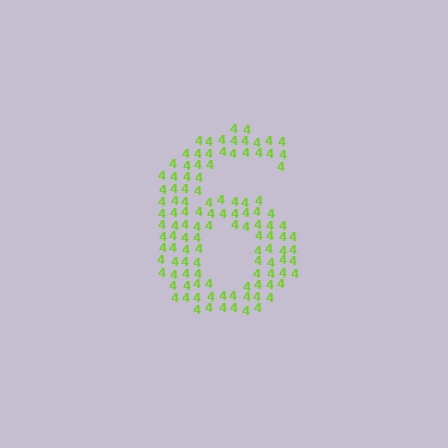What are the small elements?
The small elements are digit 4's.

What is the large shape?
The large shape is the digit 6.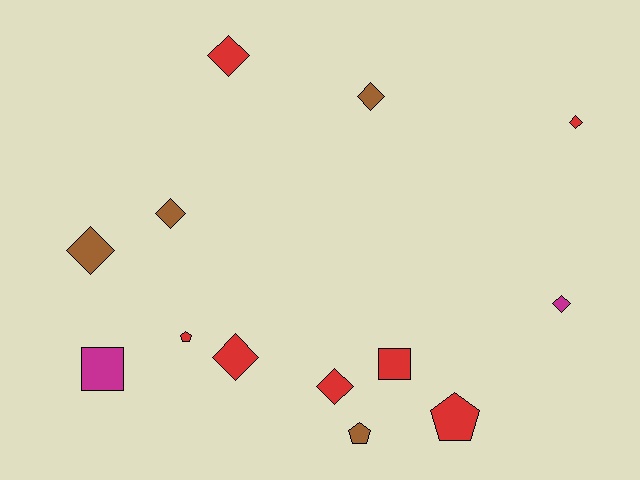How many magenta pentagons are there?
There are no magenta pentagons.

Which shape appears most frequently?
Diamond, with 8 objects.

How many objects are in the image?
There are 13 objects.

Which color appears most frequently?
Red, with 7 objects.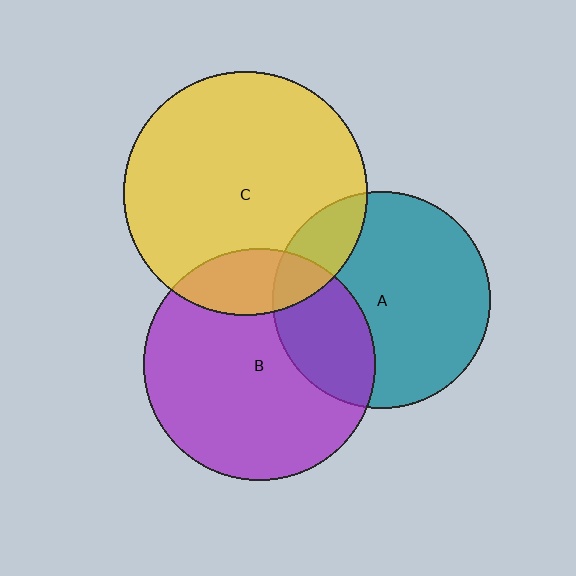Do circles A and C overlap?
Yes.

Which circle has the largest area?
Circle C (yellow).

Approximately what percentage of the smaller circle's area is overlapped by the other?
Approximately 15%.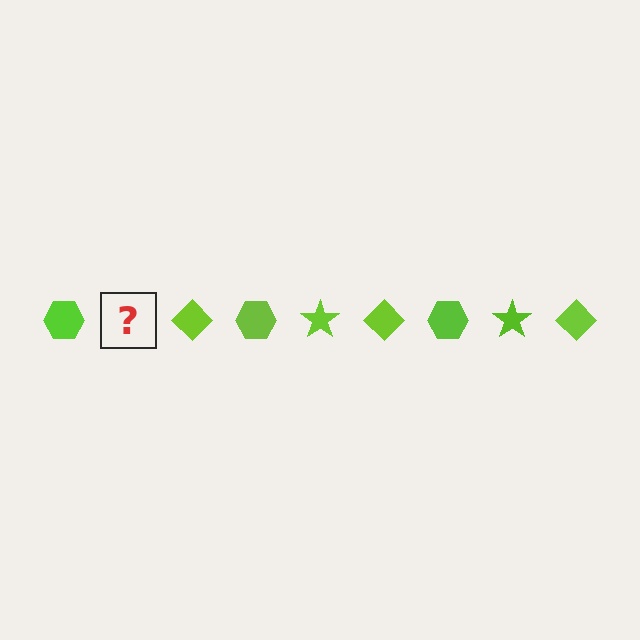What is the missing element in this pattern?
The missing element is a lime star.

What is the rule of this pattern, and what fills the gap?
The rule is that the pattern cycles through hexagon, star, diamond shapes in lime. The gap should be filled with a lime star.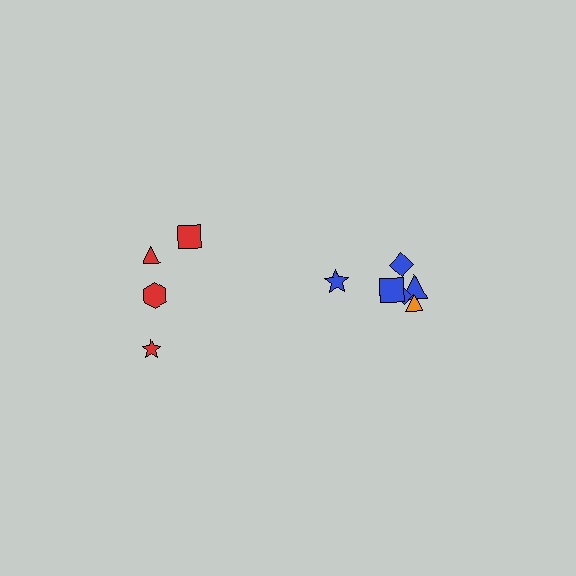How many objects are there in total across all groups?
There are 10 objects.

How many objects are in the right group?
There are 6 objects.